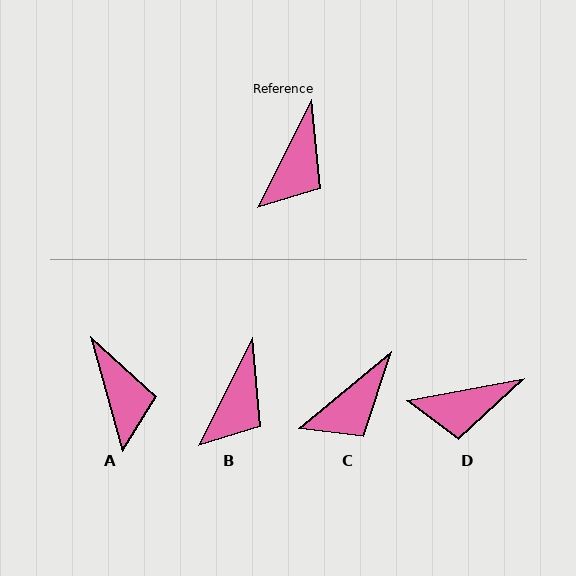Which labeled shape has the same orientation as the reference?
B.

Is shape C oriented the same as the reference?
No, it is off by about 23 degrees.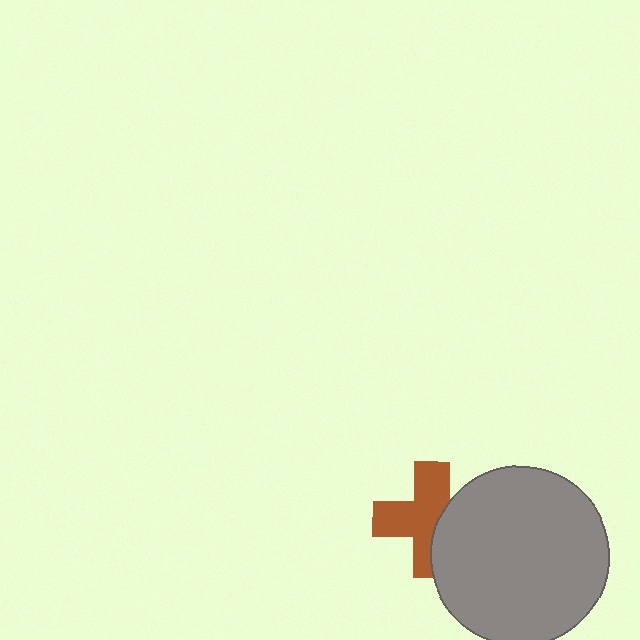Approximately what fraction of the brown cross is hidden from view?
Roughly 36% of the brown cross is hidden behind the gray circle.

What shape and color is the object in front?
The object in front is a gray circle.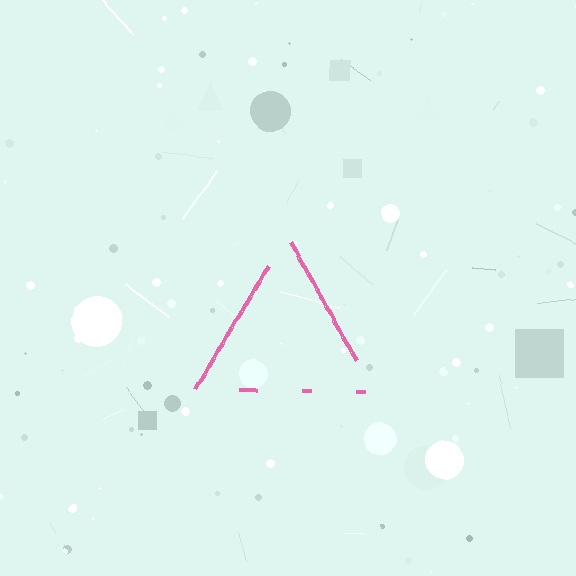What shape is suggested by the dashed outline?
The dashed outline suggests a triangle.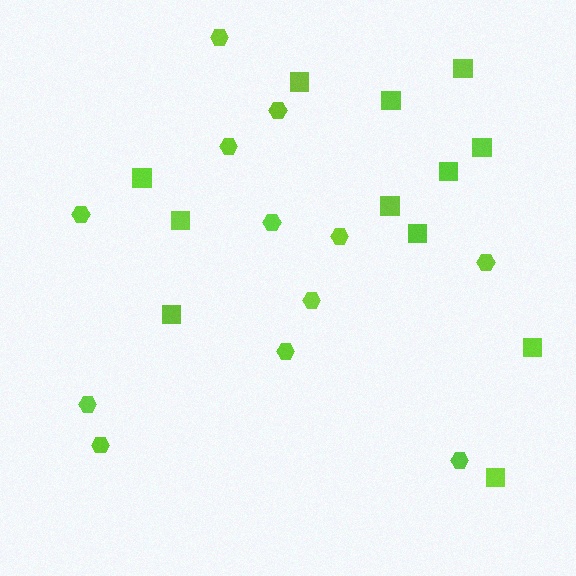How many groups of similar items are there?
There are 2 groups: one group of squares (12) and one group of hexagons (12).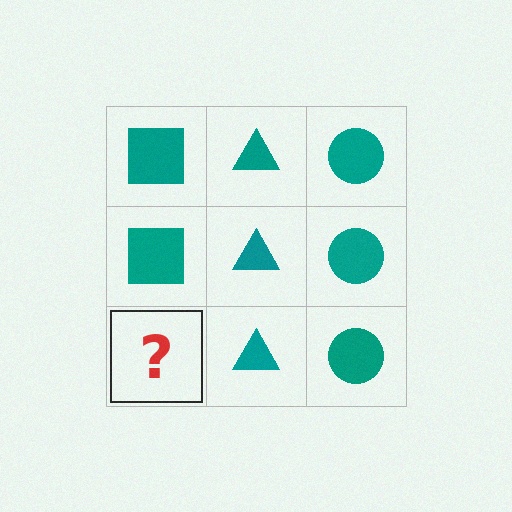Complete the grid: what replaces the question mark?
The question mark should be replaced with a teal square.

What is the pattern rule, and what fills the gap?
The rule is that each column has a consistent shape. The gap should be filled with a teal square.